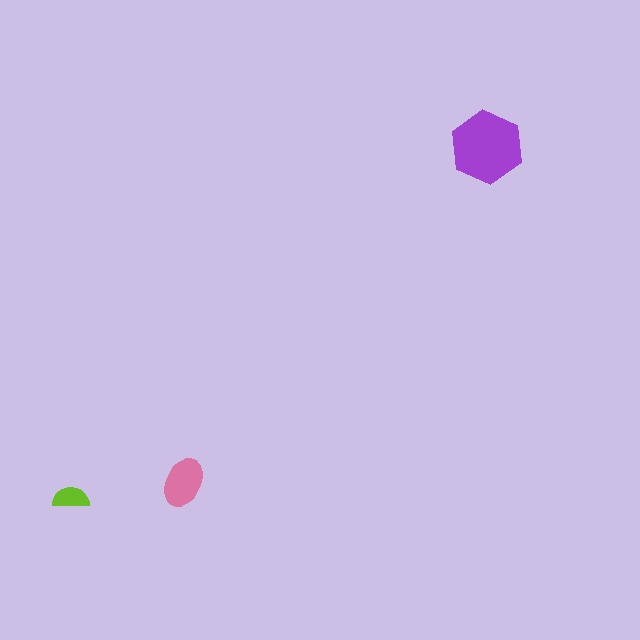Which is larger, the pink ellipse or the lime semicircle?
The pink ellipse.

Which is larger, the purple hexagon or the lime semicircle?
The purple hexagon.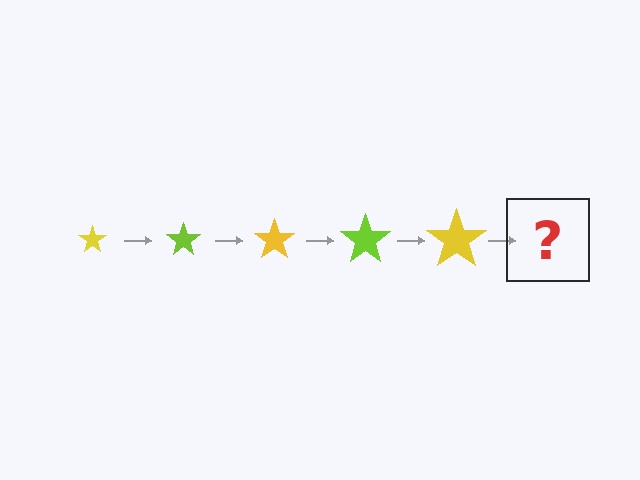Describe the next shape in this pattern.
It should be a lime star, larger than the previous one.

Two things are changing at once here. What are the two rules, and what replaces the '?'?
The two rules are that the star grows larger each step and the color cycles through yellow and lime. The '?' should be a lime star, larger than the previous one.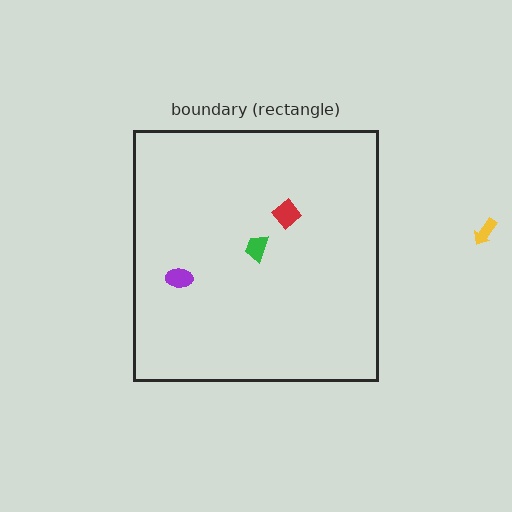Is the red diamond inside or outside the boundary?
Inside.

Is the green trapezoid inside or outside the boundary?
Inside.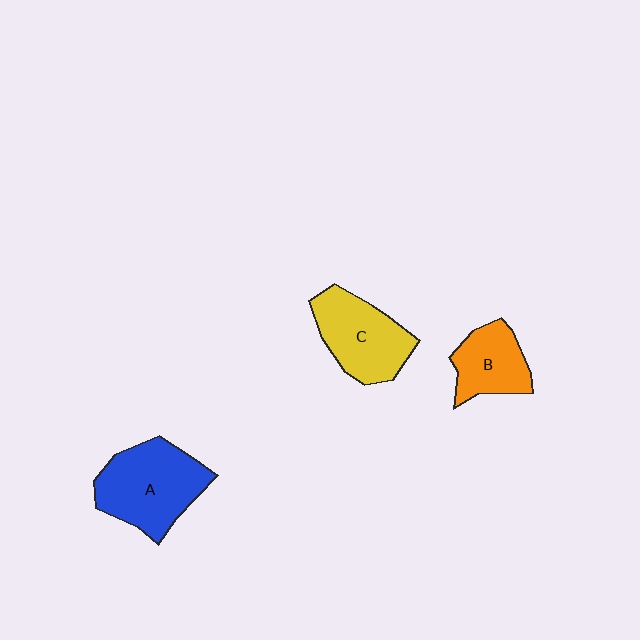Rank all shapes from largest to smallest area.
From largest to smallest: A (blue), C (yellow), B (orange).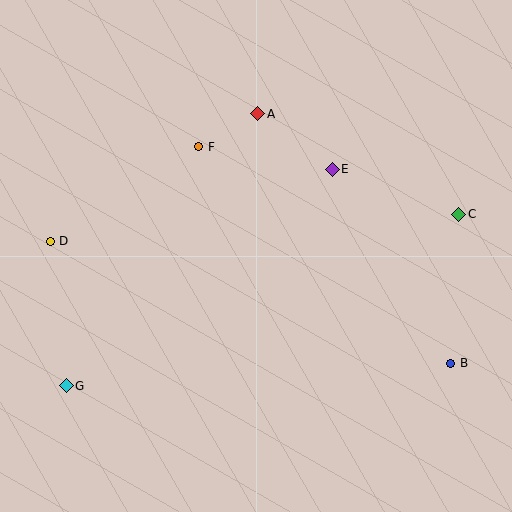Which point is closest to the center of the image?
Point E at (332, 169) is closest to the center.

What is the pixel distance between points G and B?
The distance between G and B is 385 pixels.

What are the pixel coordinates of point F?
Point F is at (199, 147).